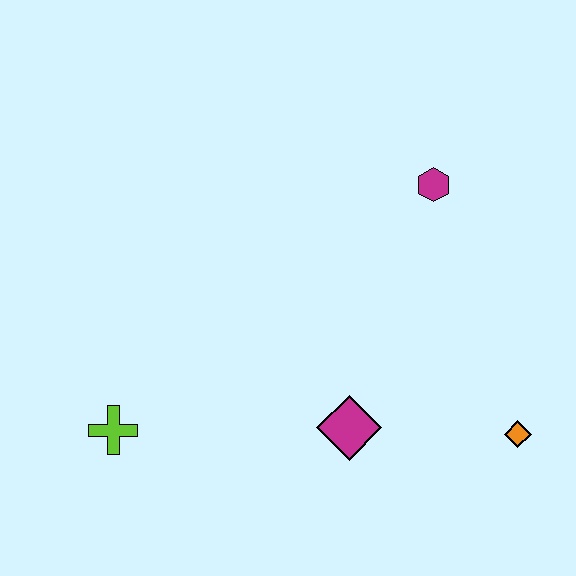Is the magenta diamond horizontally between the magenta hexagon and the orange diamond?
No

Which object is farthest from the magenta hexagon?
The lime cross is farthest from the magenta hexagon.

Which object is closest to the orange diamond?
The magenta diamond is closest to the orange diamond.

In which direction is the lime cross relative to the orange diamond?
The lime cross is to the left of the orange diamond.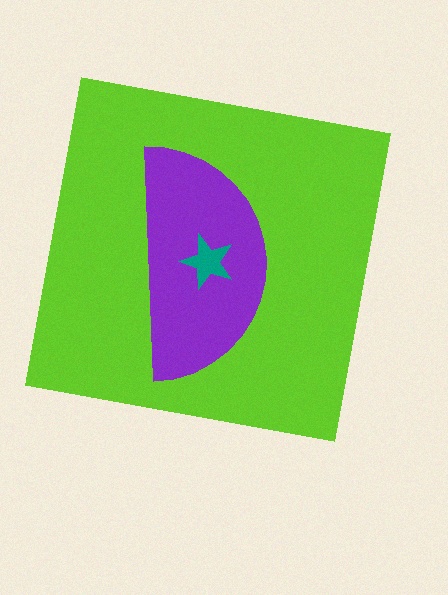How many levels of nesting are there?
3.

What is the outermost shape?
The lime square.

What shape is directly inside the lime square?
The purple semicircle.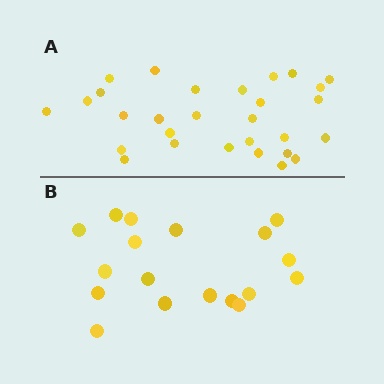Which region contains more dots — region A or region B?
Region A (the top region) has more dots.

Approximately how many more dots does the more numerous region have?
Region A has roughly 12 or so more dots than region B.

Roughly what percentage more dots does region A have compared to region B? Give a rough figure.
About 60% more.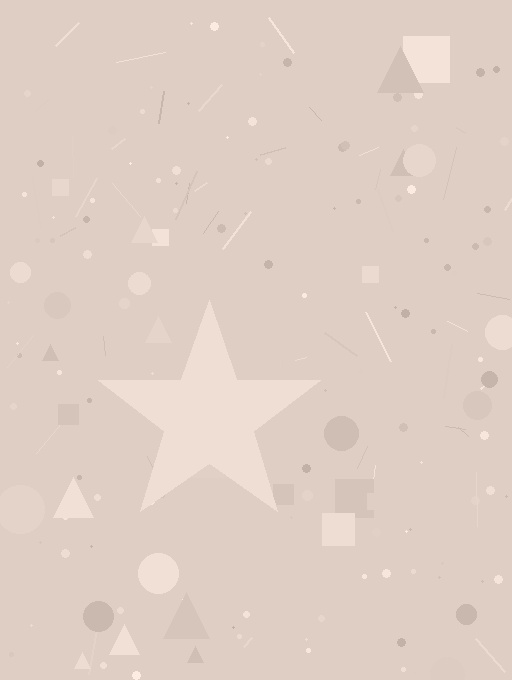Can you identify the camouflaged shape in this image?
The camouflaged shape is a star.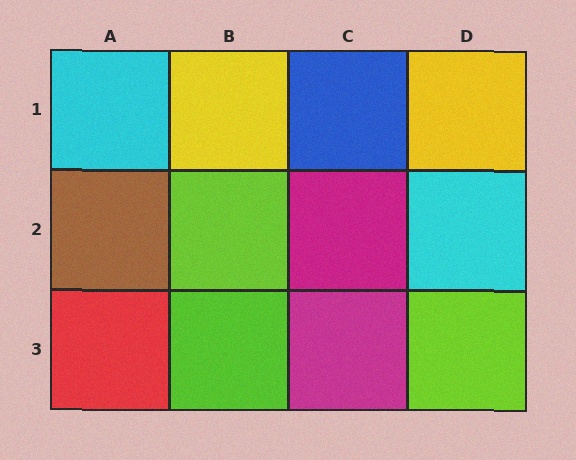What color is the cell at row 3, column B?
Lime.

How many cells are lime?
3 cells are lime.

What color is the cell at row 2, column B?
Lime.